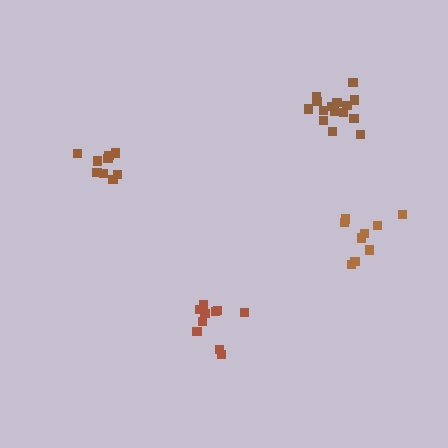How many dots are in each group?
Group 1: 9 dots, Group 2: 10 dots, Group 3: 15 dots, Group 4: 10 dots (44 total).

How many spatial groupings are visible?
There are 4 spatial groupings.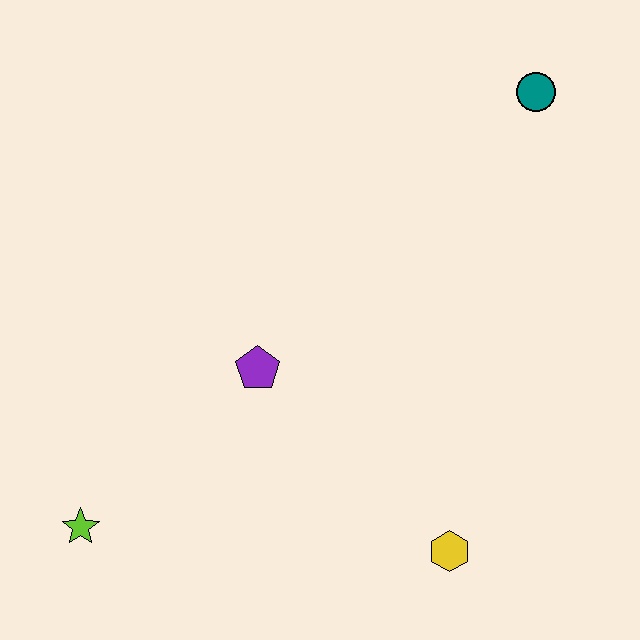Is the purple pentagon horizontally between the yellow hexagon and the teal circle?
No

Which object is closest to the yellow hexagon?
The purple pentagon is closest to the yellow hexagon.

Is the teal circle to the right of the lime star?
Yes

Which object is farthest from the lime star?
The teal circle is farthest from the lime star.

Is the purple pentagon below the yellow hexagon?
No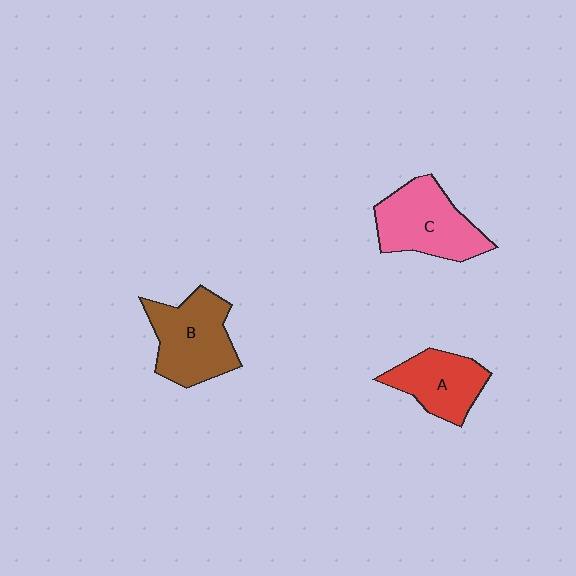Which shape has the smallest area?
Shape A (red).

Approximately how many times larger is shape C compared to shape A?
Approximately 1.3 times.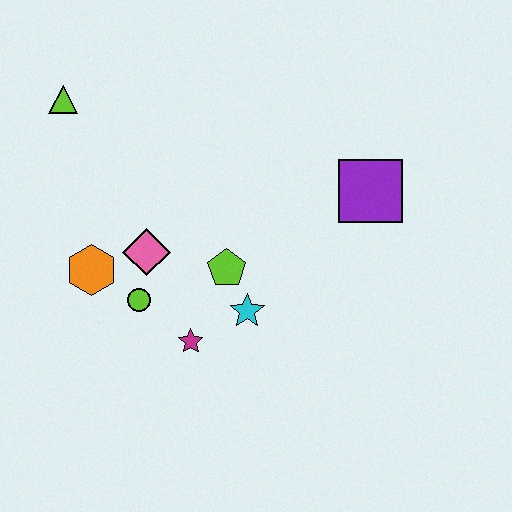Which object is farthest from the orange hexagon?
The purple square is farthest from the orange hexagon.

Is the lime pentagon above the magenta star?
Yes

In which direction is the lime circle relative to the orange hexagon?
The lime circle is to the right of the orange hexagon.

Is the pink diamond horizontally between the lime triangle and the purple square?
Yes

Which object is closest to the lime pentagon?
The cyan star is closest to the lime pentagon.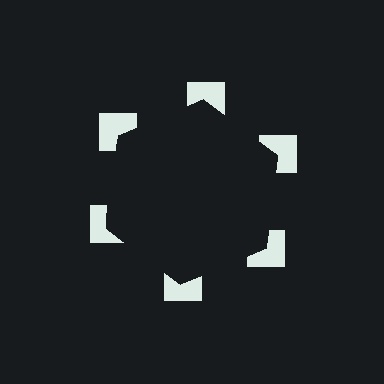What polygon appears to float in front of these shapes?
An illusory hexagon — its edges are inferred from the aligned wedge cuts in the notched squares, not physically drawn.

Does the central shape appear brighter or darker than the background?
It typically appears slightly darker than the background, even though no actual brightness change is drawn.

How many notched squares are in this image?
There are 6 — one at each vertex of the illusory hexagon.